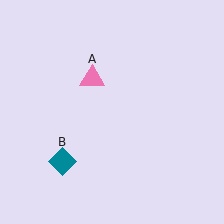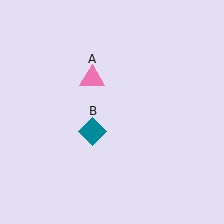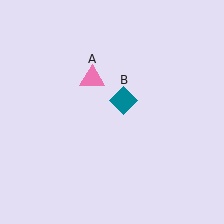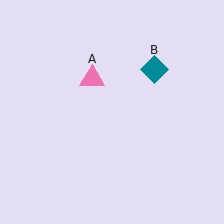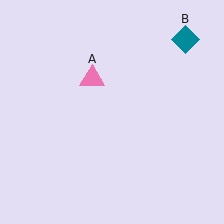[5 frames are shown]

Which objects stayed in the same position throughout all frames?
Pink triangle (object A) remained stationary.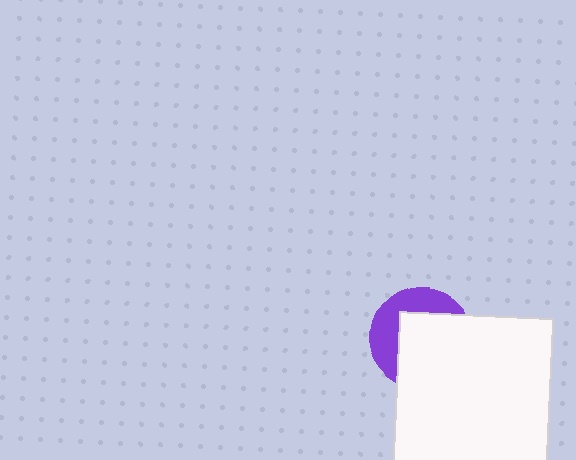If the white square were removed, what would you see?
You would see the complete purple circle.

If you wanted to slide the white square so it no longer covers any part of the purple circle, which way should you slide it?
Slide it toward the lower-right — that is the most direct way to separate the two shapes.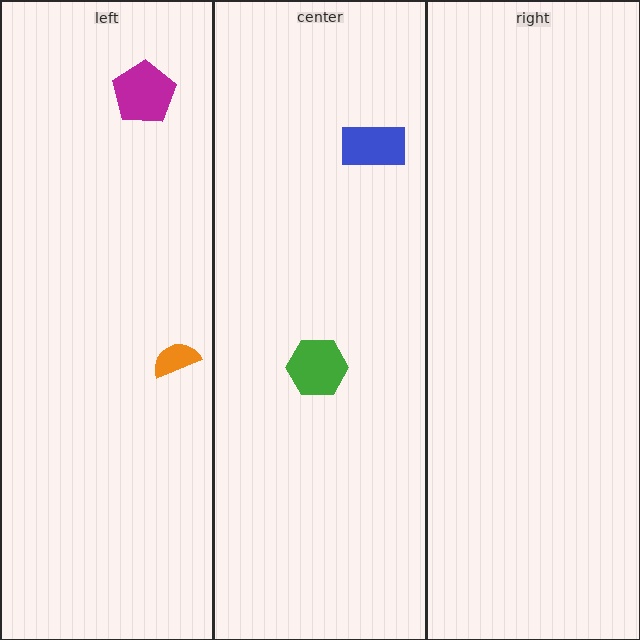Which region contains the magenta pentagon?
The left region.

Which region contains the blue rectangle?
The center region.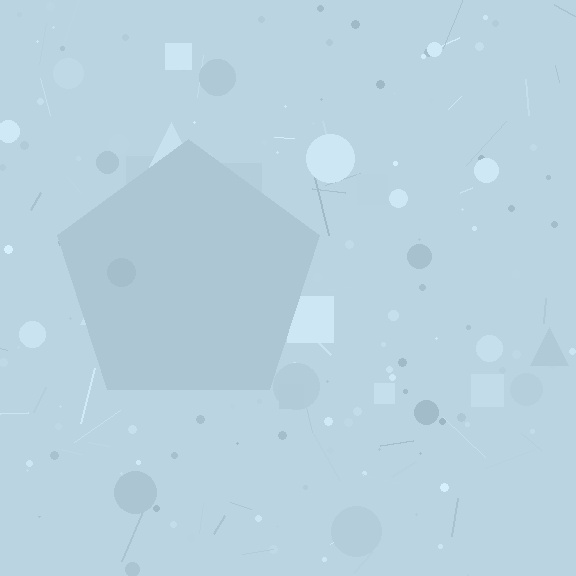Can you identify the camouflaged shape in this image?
The camouflaged shape is a pentagon.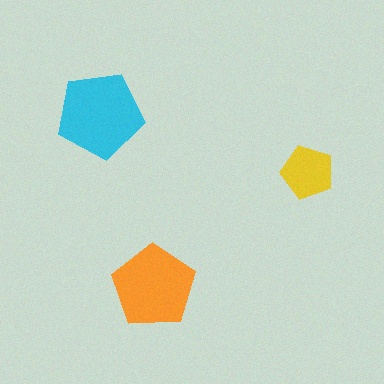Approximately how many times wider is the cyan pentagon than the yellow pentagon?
About 1.5 times wider.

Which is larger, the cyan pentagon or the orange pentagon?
The cyan one.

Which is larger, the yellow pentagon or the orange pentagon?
The orange one.